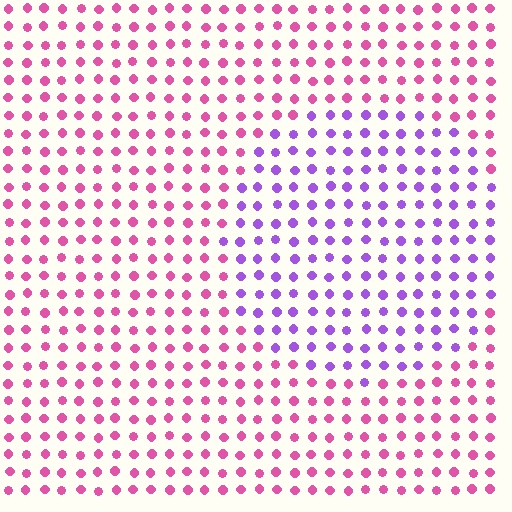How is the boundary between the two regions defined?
The boundary is defined purely by a slight shift in hue (about 51 degrees). Spacing, size, and orientation are identical on both sides.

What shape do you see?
I see a circle.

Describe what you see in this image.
The image is filled with small pink elements in a uniform arrangement. A circle-shaped region is visible where the elements are tinted to a slightly different hue, forming a subtle color boundary.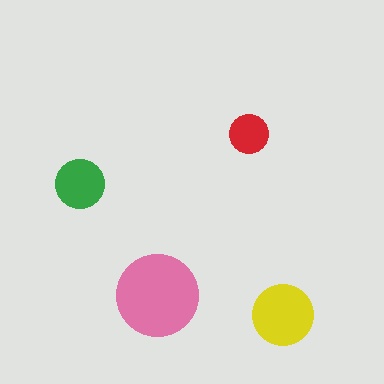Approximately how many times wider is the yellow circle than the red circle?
About 1.5 times wider.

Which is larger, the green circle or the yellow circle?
The yellow one.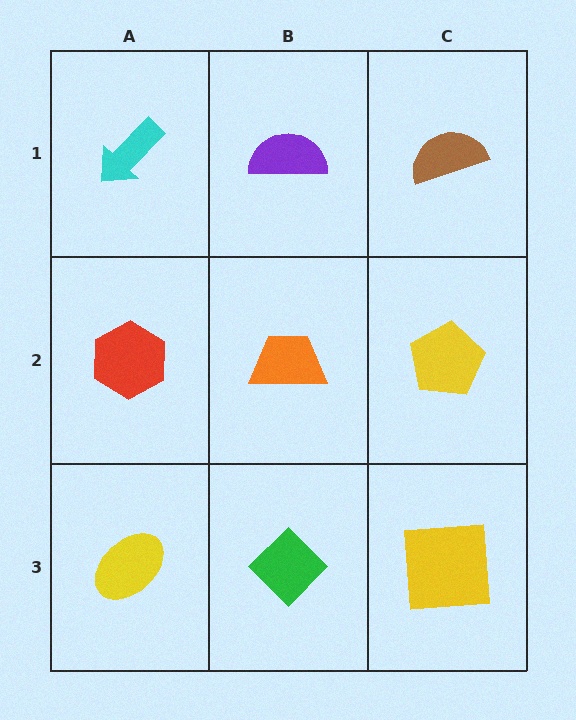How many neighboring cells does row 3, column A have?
2.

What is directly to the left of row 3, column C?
A green diamond.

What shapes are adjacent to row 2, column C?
A brown semicircle (row 1, column C), a yellow square (row 3, column C), an orange trapezoid (row 2, column B).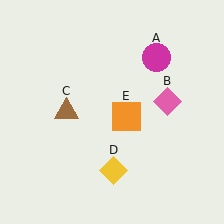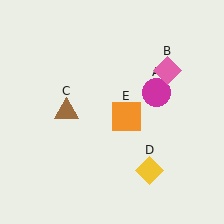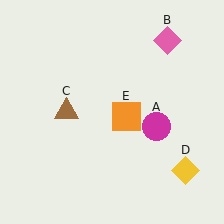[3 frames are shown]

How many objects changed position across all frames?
3 objects changed position: magenta circle (object A), pink diamond (object B), yellow diamond (object D).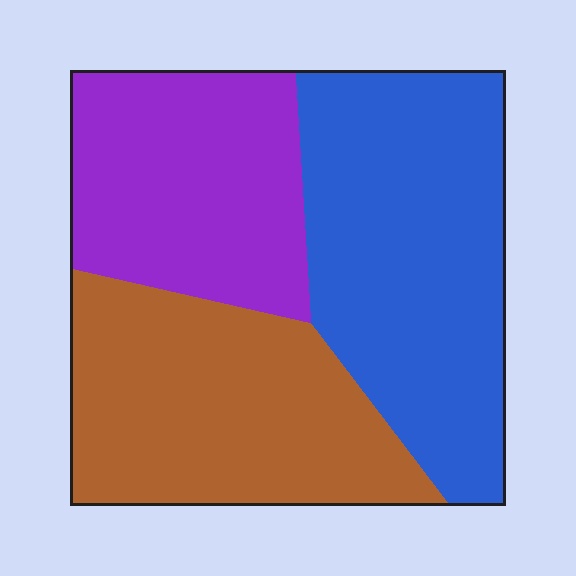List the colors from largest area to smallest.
From largest to smallest: blue, brown, purple.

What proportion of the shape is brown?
Brown takes up about one third (1/3) of the shape.